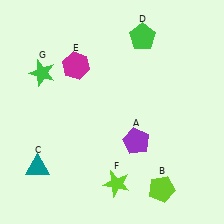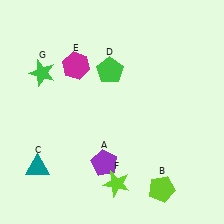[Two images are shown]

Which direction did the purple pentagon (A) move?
The purple pentagon (A) moved left.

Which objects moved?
The objects that moved are: the purple pentagon (A), the green pentagon (D).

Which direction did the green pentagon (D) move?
The green pentagon (D) moved down.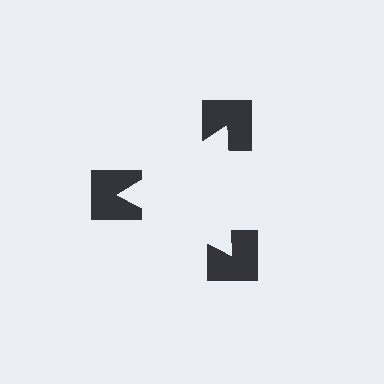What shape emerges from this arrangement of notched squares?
An illusory triangle — its edges are inferred from the aligned wedge cuts in the notched squares, not physically drawn.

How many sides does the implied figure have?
3 sides.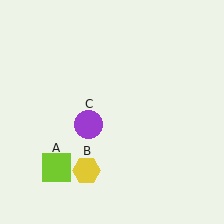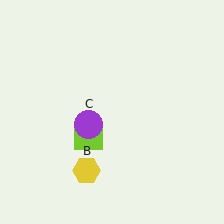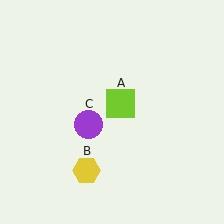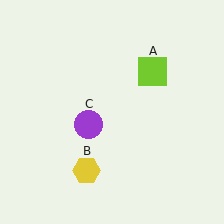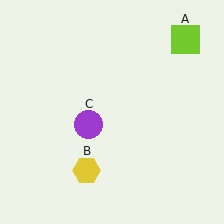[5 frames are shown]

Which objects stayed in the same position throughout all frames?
Yellow hexagon (object B) and purple circle (object C) remained stationary.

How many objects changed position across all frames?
1 object changed position: lime square (object A).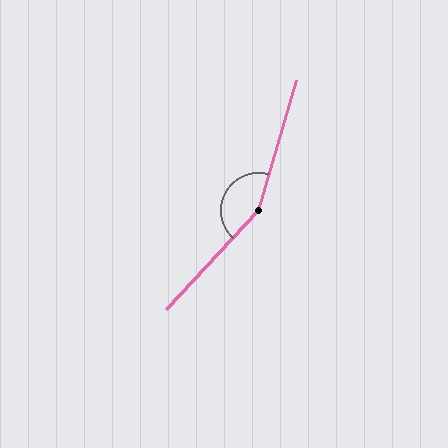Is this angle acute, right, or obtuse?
It is obtuse.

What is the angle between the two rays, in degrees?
Approximately 153 degrees.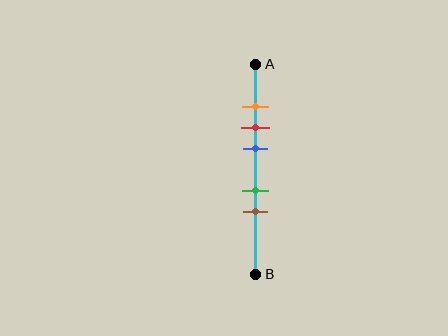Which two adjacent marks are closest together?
The orange and red marks are the closest adjacent pair.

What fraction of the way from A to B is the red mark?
The red mark is approximately 30% (0.3) of the way from A to B.